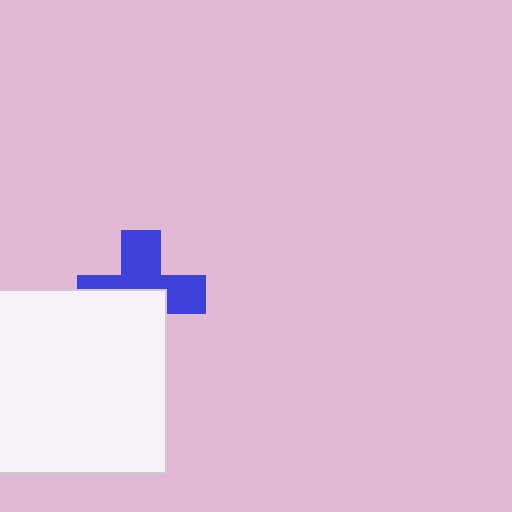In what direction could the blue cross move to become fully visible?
The blue cross could move up. That would shift it out from behind the white rectangle entirely.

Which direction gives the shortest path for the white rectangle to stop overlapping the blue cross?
Moving down gives the shortest separation.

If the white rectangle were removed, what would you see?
You would see the complete blue cross.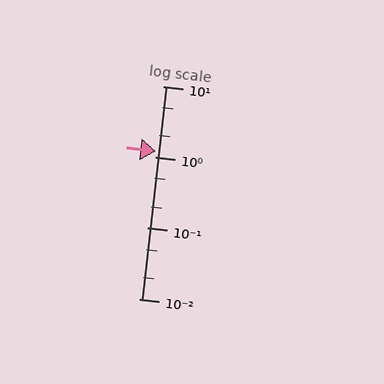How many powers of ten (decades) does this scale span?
The scale spans 3 decades, from 0.01 to 10.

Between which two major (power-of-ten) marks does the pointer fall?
The pointer is between 1 and 10.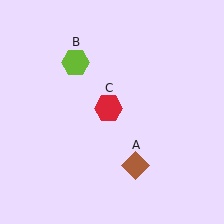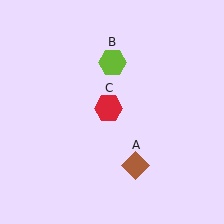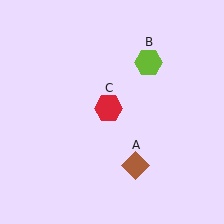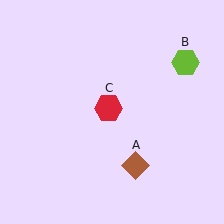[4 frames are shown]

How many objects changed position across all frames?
1 object changed position: lime hexagon (object B).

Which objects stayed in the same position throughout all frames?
Brown diamond (object A) and red hexagon (object C) remained stationary.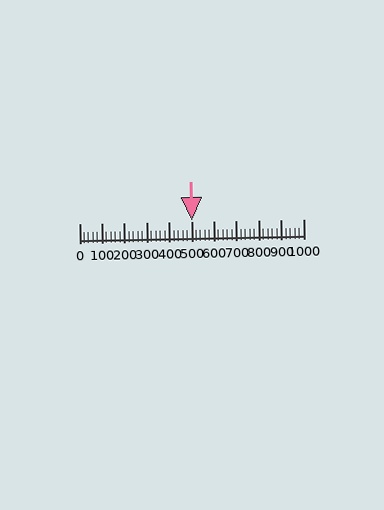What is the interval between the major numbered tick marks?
The major tick marks are spaced 100 units apart.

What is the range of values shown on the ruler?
The ruler shows values from 0 to 1000.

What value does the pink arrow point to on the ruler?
The pink arrow points to approximately 500.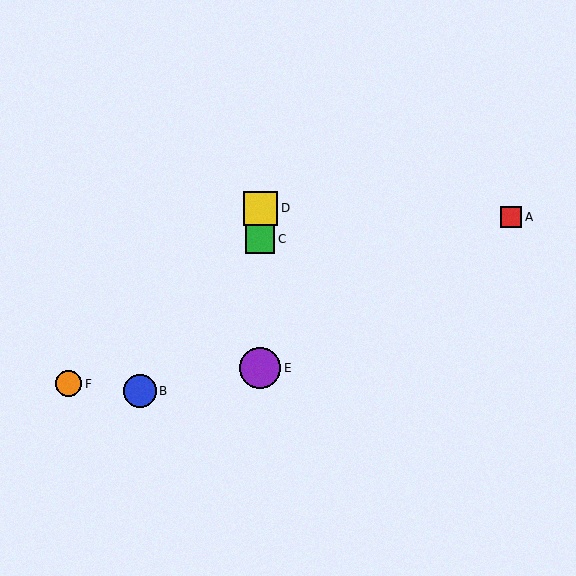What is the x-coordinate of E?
Object E is at x≈260.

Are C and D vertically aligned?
Yes, both are at x≈260.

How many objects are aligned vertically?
3 objects (C, D, E) are aligned vertically.